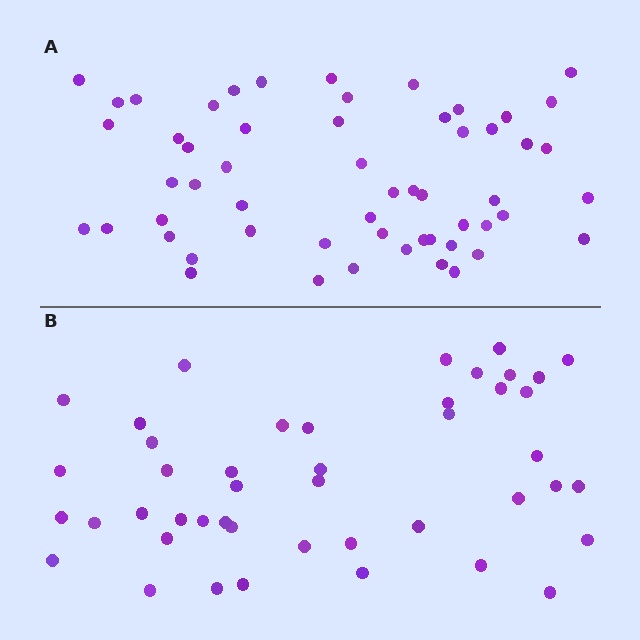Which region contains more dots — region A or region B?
Region A (the top region) has more dots.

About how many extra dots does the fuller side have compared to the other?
Region A has roughly 12 or so more dots than region B.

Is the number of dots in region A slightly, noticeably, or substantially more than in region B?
Region A has only slightly more — the two regions are fairly close. The ratio is roughly 1.2 to 1.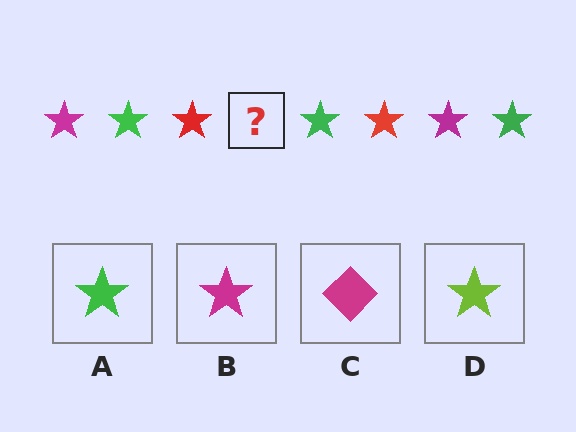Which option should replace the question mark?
Option B.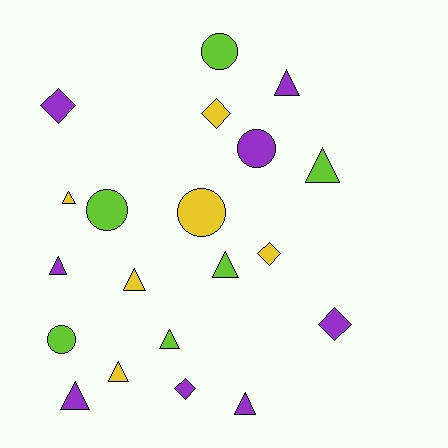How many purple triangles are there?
There are 4 purple triangles.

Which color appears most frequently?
Purple, with 8 objects.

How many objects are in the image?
There are 20 objects.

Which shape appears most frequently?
Triangle, with 10 objects.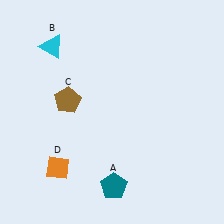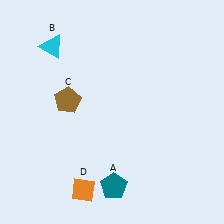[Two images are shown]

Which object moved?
The orange diamond (D) moved right.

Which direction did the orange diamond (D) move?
The orange diamond (D) moved right.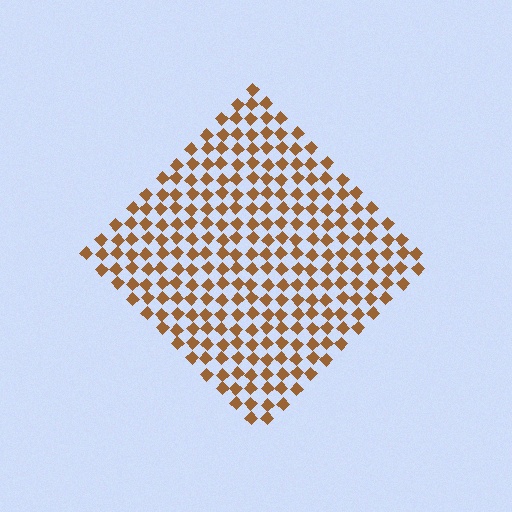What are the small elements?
The small elements are diamonds.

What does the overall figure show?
The overall figure shows a diamond.